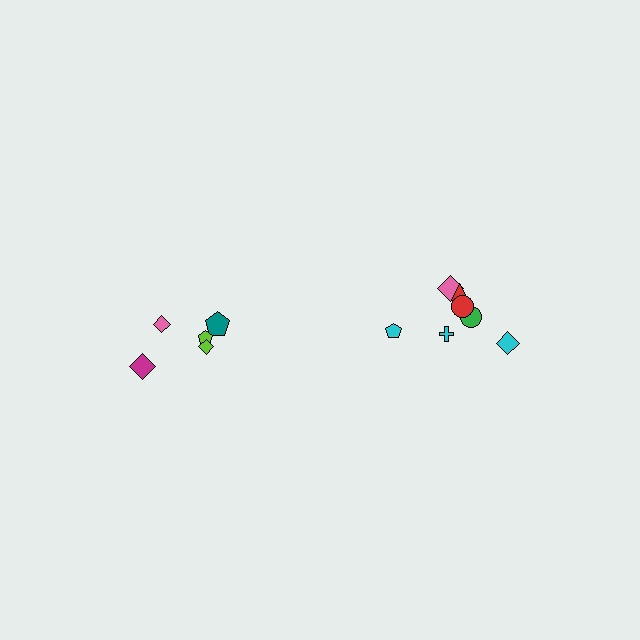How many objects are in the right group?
There are 7 objects.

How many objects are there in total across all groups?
There are 12 objects.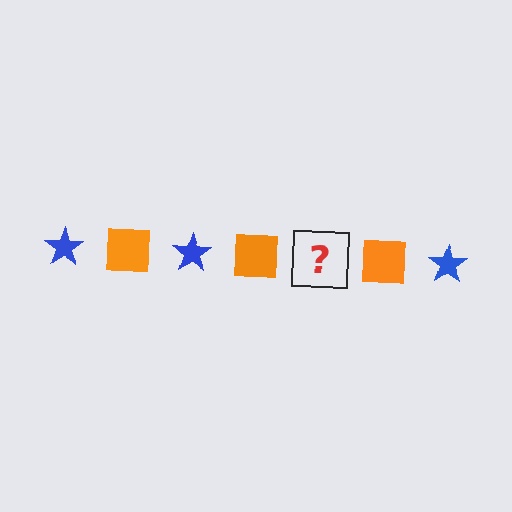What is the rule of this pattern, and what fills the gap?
The rule is that the pattern alternates between blue star and orange square. The gap should be filled with a blue star.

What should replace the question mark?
The question mark should be replaced with a blue star.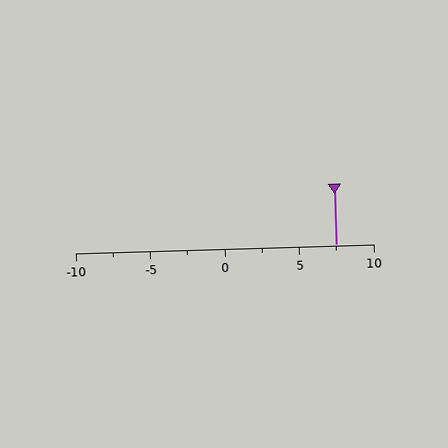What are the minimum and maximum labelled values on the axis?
The axis runs from -10 to 10.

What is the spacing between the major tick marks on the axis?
The major ticks are spaced 5 apart.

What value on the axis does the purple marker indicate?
The marker indicates approximately 7.5.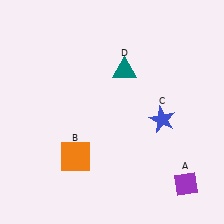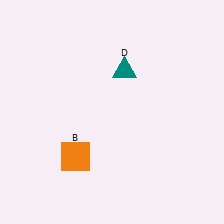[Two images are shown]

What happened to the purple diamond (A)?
The purple diamond (A) was removed in Image 2. It was in the bottom-right area of Image 1.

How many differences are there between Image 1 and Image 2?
There are 2 differences between the two images.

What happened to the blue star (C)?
The blue star (C) was removed in Image 2. It was in the bottom-right area of Image 1.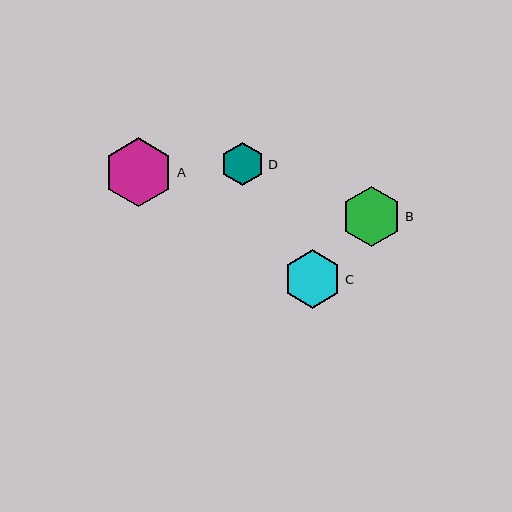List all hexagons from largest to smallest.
From largest to smallest: A, B, C, D.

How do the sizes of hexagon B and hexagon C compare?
Hexagon B and hexagon C are approximately the same size.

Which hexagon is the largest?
Hexagon A is the largest with a size of approximately 69 pixels.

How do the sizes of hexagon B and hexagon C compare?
Hexagon B and hexagon C are approximately the same size.